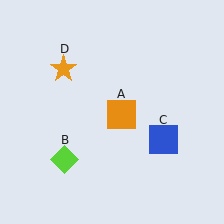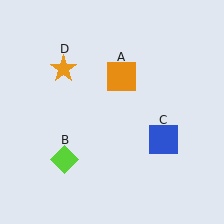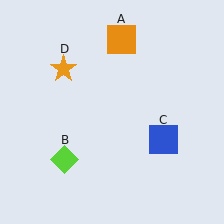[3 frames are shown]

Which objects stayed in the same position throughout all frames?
Lime diamond (object B) and blue square (object C) and orange star (object D) remained stationary.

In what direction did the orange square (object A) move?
The orange square (object A) moved up.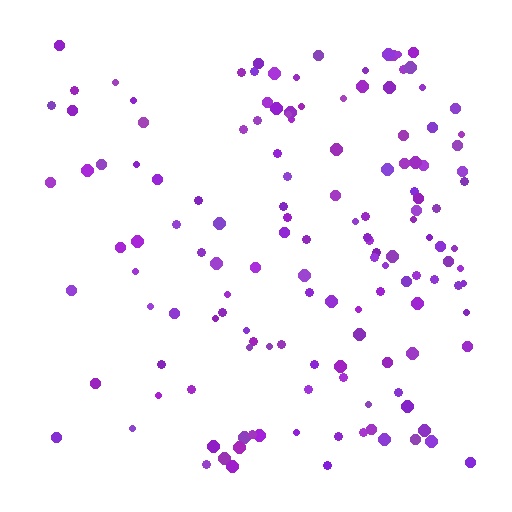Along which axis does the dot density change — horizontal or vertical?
Horizontal.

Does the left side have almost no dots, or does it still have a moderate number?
Still a moderate number, just noticeably fewer than the right.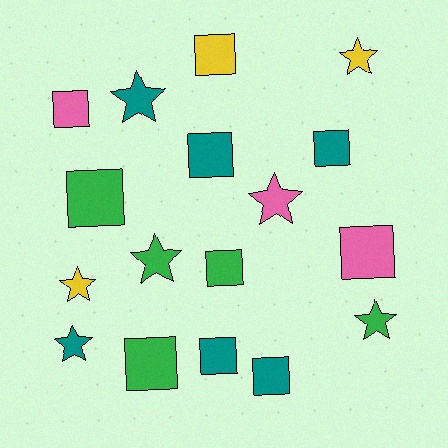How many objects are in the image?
There are 17 objects.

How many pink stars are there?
There is 1 pink star.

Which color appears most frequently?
Teal, with 6 objects.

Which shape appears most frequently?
Square, with 10 objects.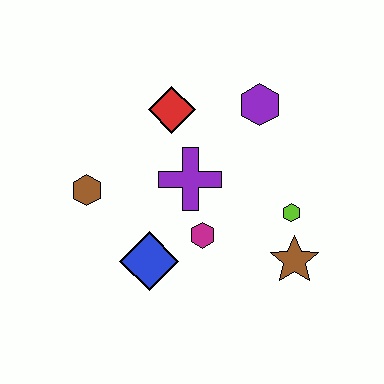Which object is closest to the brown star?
The lime hexagon is closest to the brown star.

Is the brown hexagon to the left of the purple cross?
Yes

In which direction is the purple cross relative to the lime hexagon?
The purple cross is to the left of the lime hexagon.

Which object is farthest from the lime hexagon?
The brown hexagon is farthest from the lime hexagon.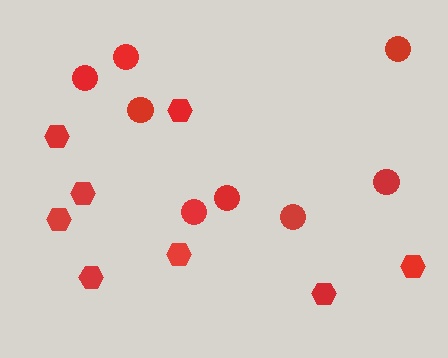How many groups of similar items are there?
There are 2 groups: one group of hexagons (8) and one group of circles (8).